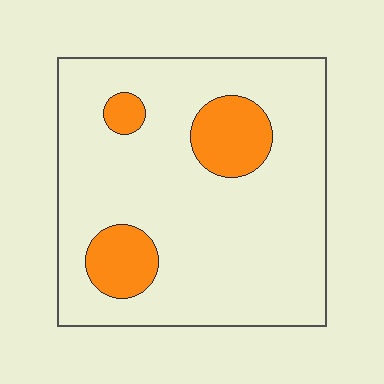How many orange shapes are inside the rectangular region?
3.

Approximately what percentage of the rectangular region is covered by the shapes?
Approximately 15%.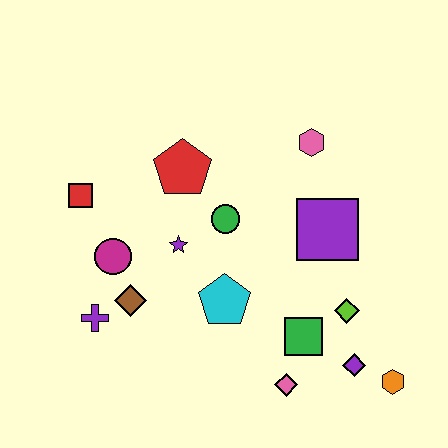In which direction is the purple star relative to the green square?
The purple star is to the left of the green square.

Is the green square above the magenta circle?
No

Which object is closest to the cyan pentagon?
The purple star is closest to the cyan pentagon.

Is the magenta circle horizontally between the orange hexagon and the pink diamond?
No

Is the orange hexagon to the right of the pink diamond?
Yes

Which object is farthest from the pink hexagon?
The purple cross is farthest from the pink hexagon.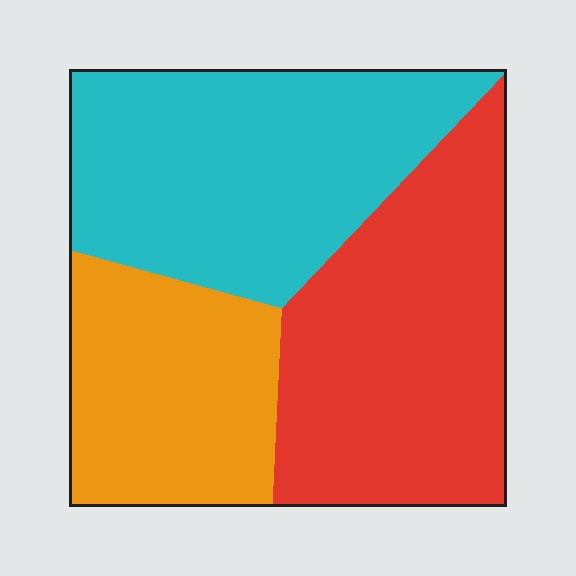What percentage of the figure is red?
Red takes up about three eighths (3/8) of the figure.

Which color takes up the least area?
Orange, at roughly 25%.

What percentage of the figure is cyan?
Cyan takes up about three eighths (3/8) of the figure.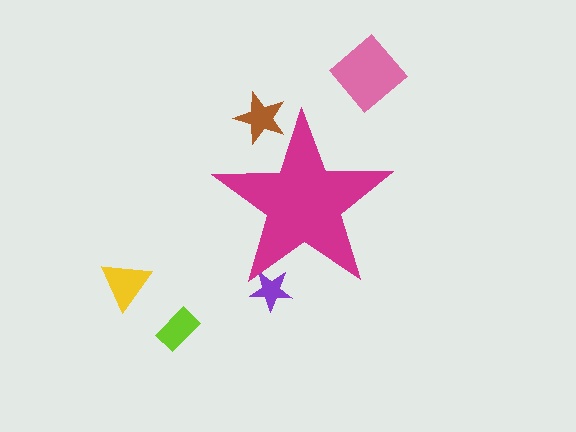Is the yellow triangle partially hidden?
No, the yellow triangle is fully visible.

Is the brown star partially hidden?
Yes, the brown star is partially hidden behind the magenta star.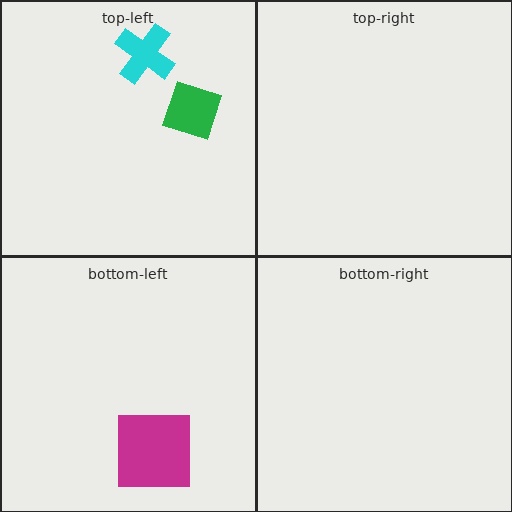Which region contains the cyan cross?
The top-left region.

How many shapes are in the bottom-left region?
1.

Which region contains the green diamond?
The top-left region.